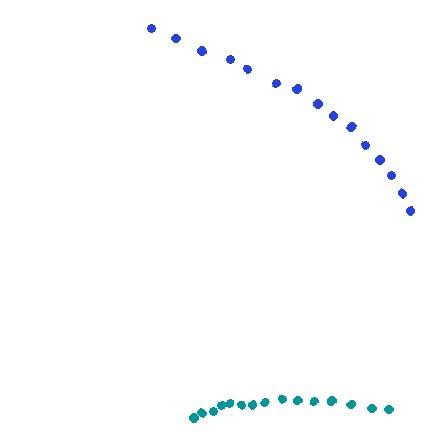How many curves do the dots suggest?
There are 2 distinct paths.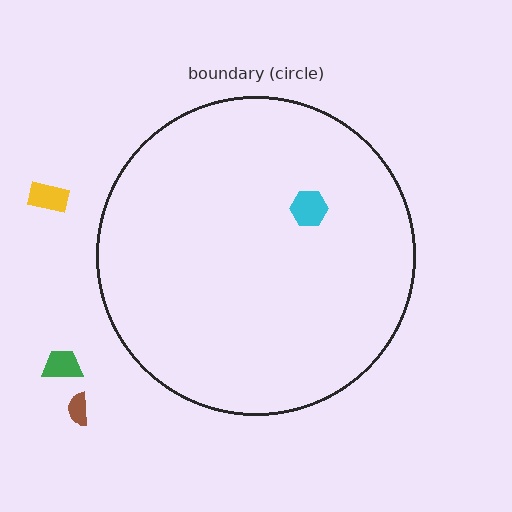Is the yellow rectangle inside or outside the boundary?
Outside.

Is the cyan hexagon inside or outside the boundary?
Inside.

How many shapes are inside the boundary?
1 inside, 3 outside.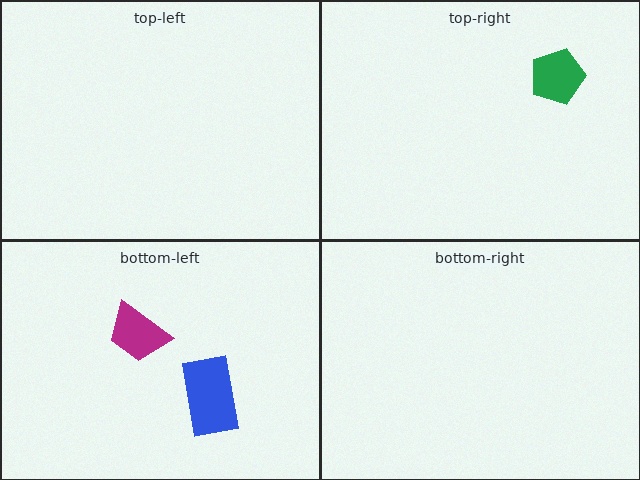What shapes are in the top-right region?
The green pentagon.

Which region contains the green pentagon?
The top-right region.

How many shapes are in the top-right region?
1.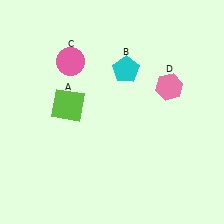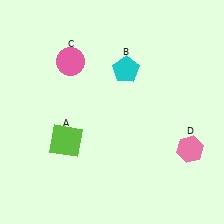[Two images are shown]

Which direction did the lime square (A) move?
The lime square (A) moved down.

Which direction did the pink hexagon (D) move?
The pink hexagon (D) moved down.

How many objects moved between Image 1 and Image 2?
2 objects moved between the two images.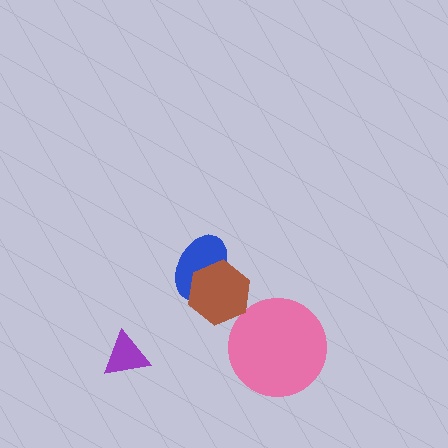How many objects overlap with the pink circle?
0 objects overlap with the pink circle.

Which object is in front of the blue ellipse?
The brown hexagon is in front of the blue ellipse.